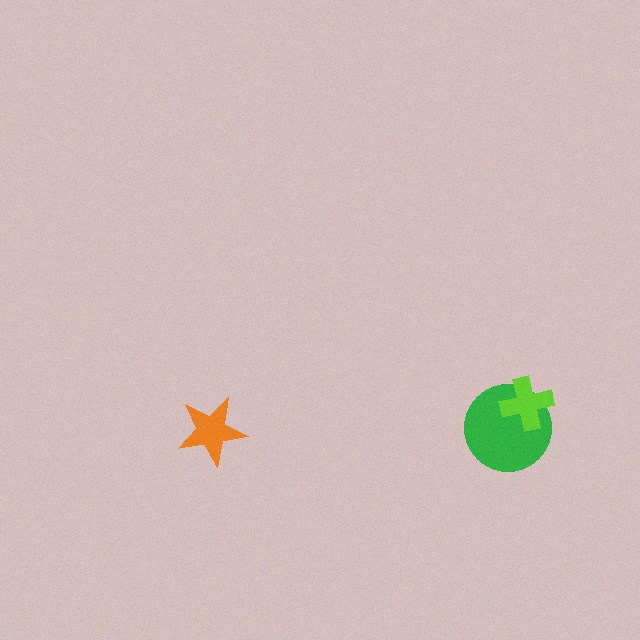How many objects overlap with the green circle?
1 object overlaps with the green circle.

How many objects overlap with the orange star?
0 objects overlap with the orange star.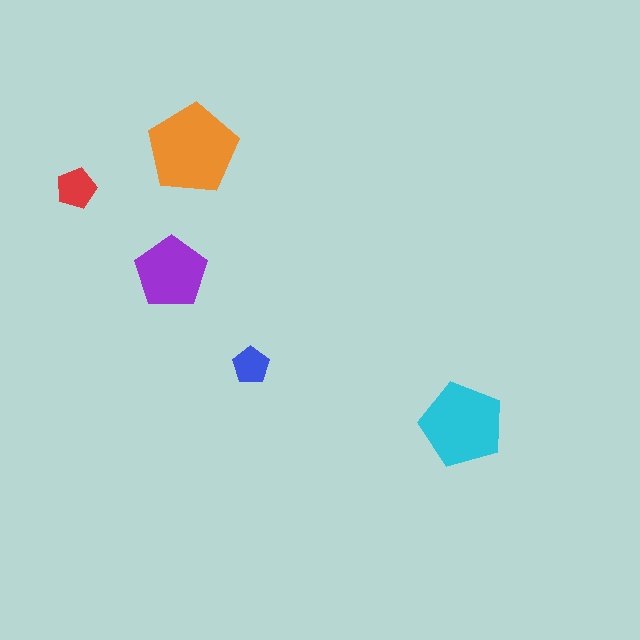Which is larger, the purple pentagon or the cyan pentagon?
The cyan one.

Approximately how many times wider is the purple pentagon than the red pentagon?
About 2 times wider.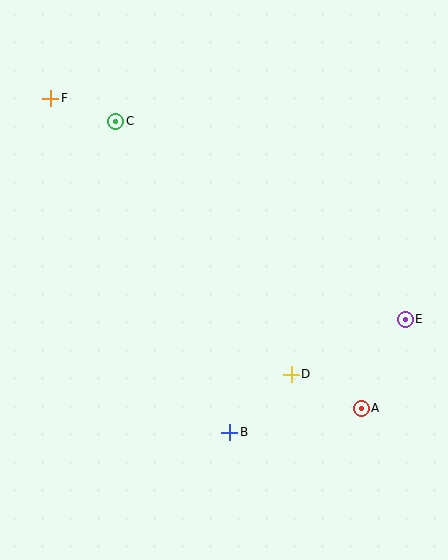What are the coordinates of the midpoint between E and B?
The midpoint between E and B is at (317, 376).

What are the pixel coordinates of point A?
Point A is at (361, 408).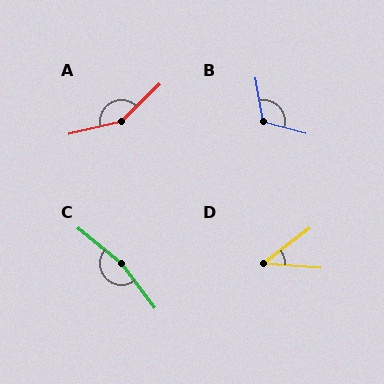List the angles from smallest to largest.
D (42°), B (115°), A (149°), C (166°).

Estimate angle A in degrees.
Approximately 149 degrees.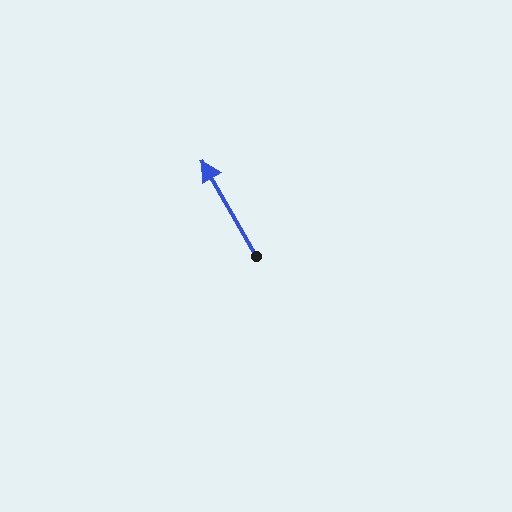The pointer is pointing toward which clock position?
Roughly 11 o'clock.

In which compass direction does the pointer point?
Northwest.